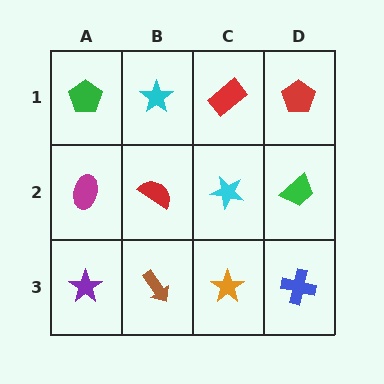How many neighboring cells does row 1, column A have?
2.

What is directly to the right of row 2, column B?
A cyan star.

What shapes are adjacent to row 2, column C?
A red rectangle (row 1, column C), an orange star (row 3, column C), a red semicircle (row 2, column B), a green trapezoid (row 2, column D).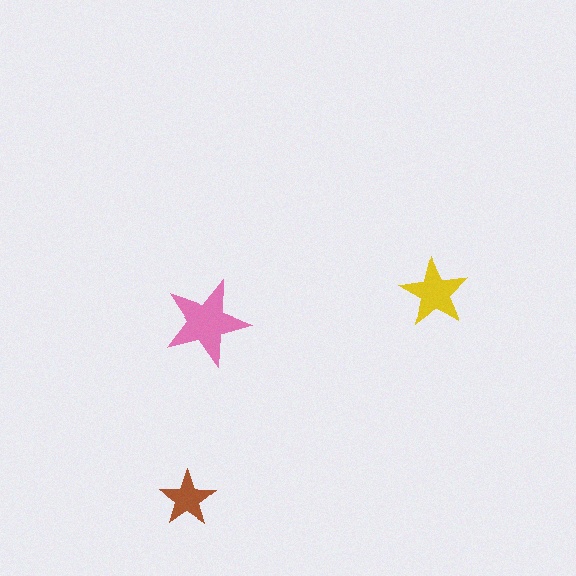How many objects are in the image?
There are 3 objects in the image.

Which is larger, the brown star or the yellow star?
The yellow one.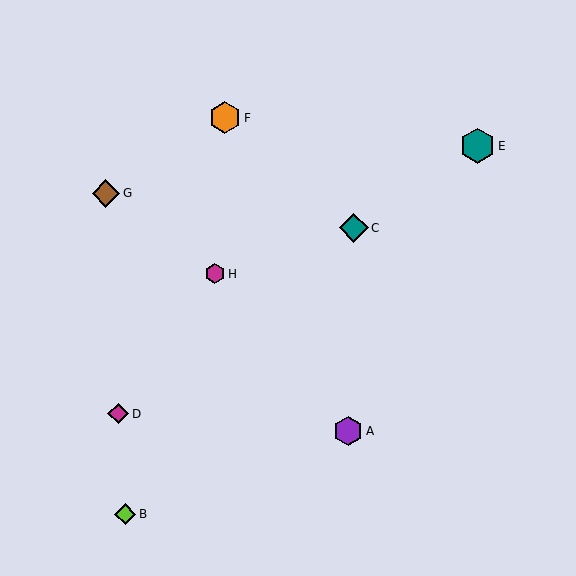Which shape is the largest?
The teal hexagon (labeled E) is the largest.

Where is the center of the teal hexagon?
The center of the teal hexagon is at (477, 146).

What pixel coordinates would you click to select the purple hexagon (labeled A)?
Click at (348, 431) to select the purple hexagon A.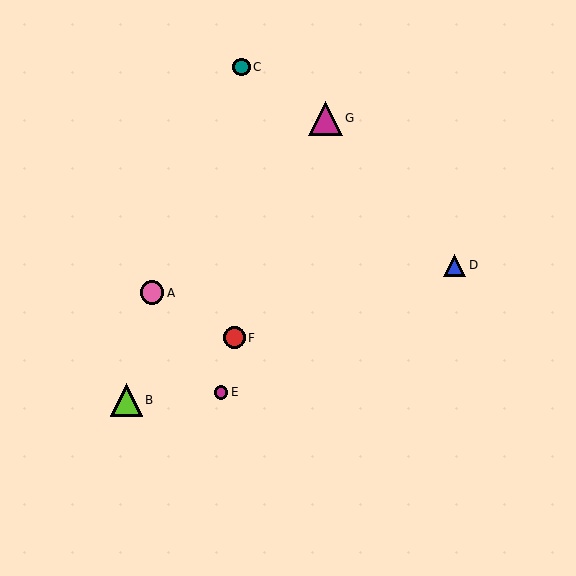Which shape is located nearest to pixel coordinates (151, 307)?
The pink circle (labeled A) at (152, 293) is nearest to that location.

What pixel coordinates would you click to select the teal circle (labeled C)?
Click at (242, 67) to select the teal circle C.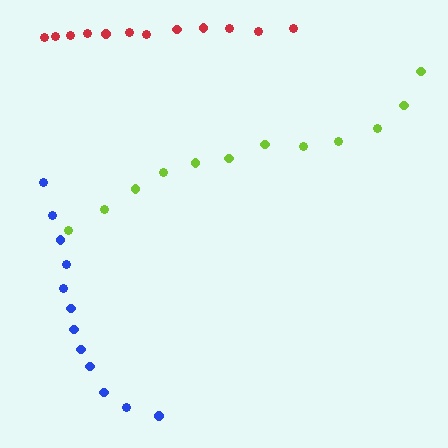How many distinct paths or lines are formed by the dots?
There are 3 distinct paths.